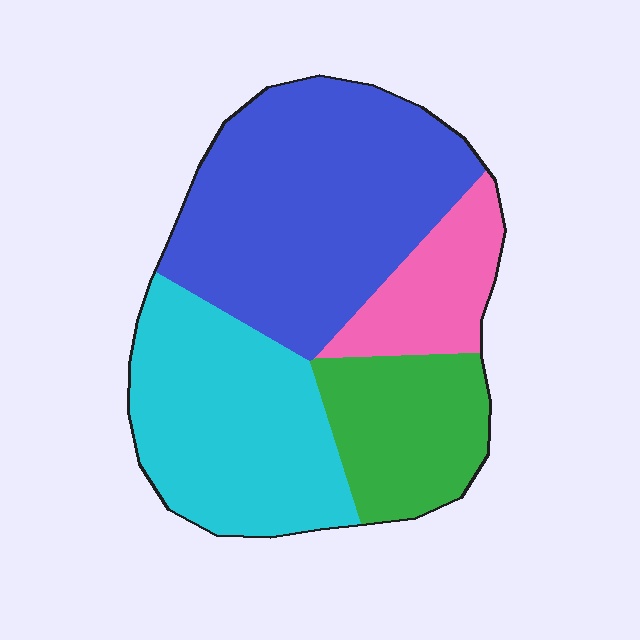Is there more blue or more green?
Blue.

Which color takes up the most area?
Blue, at roughly 40%.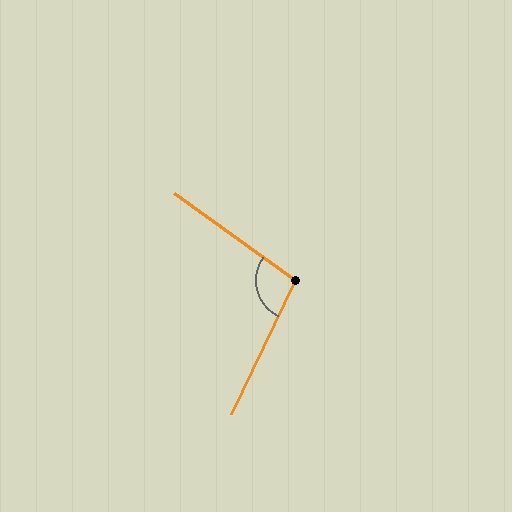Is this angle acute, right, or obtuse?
It is obtuse.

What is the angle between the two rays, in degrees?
Approximately 100 degrees.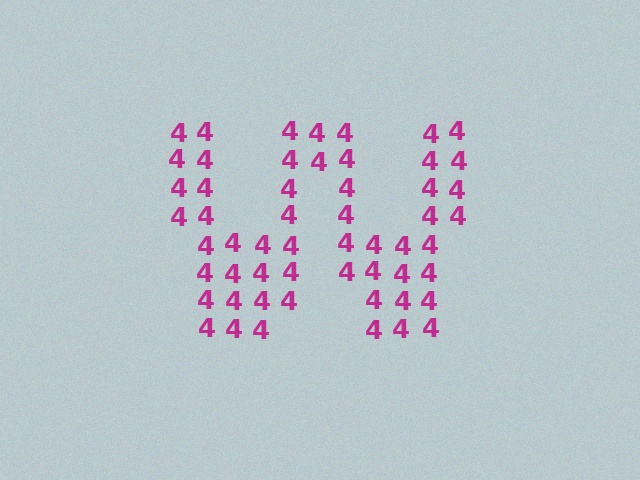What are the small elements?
The small elements are digit 4's.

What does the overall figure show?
The overall figure shows the letter W.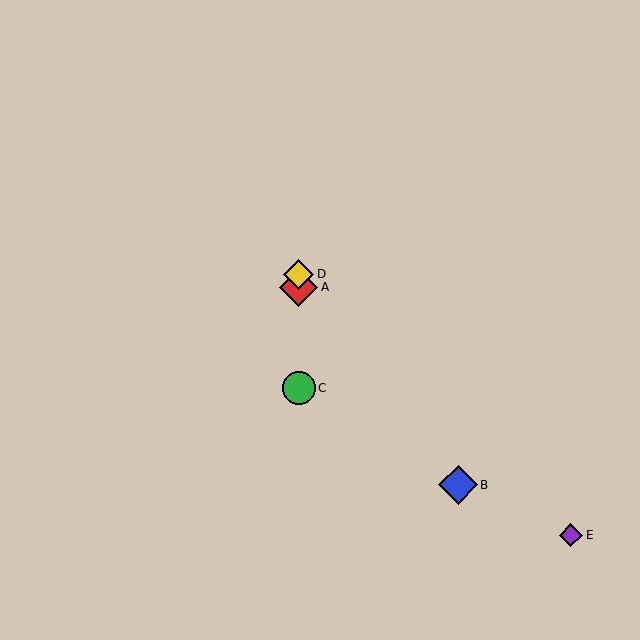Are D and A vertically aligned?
Yes, both are at x≈299.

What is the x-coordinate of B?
Object B is at x≈458.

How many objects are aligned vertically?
3 objects (A, C, D) are aligned vertically.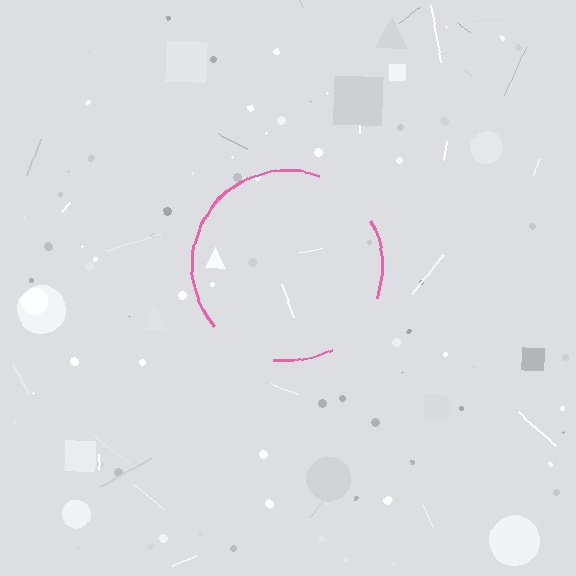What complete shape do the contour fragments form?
The contour fragments form a circle.